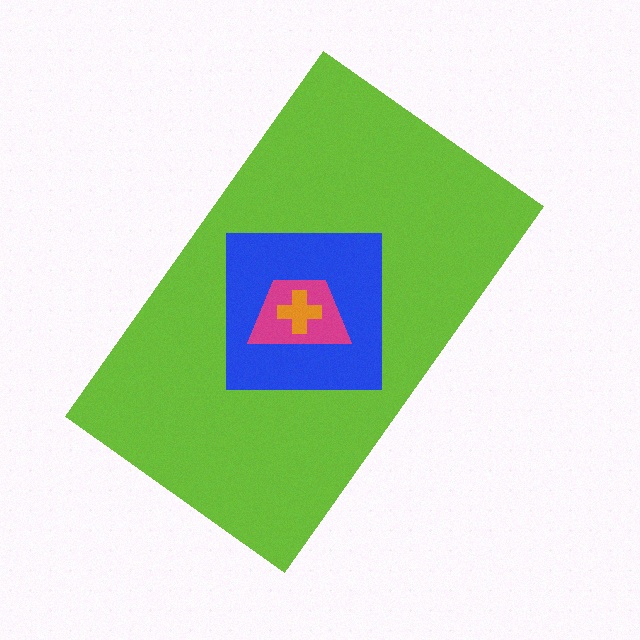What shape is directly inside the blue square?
The magenta trapezoid.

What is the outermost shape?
The lime rectangle.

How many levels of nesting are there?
4.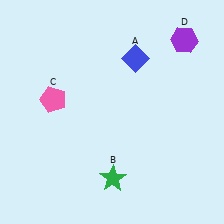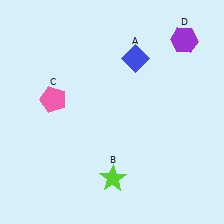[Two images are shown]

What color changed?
The star (B) changed from green in Image 1 to lime in Image 2.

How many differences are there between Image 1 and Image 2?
There is 1 difference between the two images.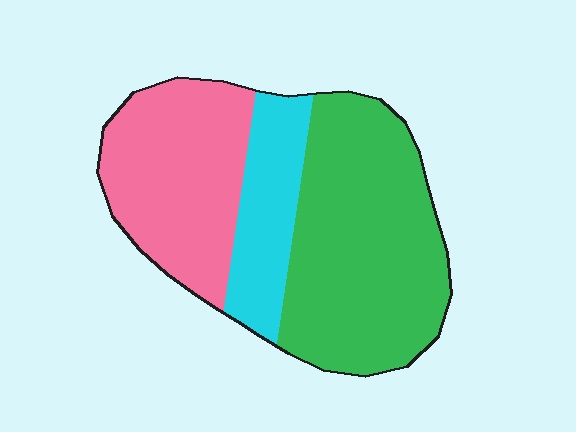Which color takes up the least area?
Cyan, at roughly 20%.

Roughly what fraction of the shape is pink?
Pink takes up about one third (1/3) of the shape.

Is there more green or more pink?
Green.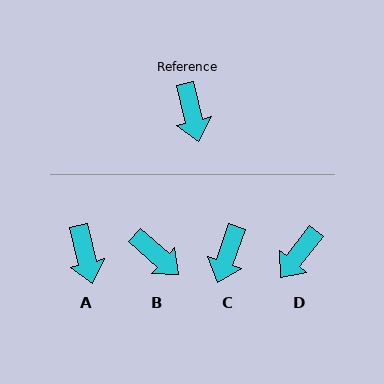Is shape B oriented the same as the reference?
No, it is off by about 35 degrees.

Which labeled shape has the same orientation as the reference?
A.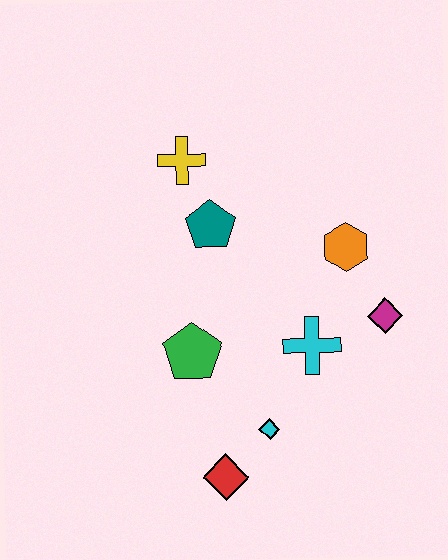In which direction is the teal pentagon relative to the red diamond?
The teal pentagon is above the red diamond.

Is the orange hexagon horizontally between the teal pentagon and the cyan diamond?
No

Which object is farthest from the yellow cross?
The red diamond is farthest from the yellow cross.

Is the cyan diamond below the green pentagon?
Yes